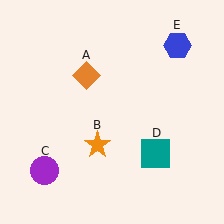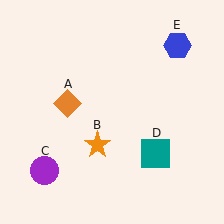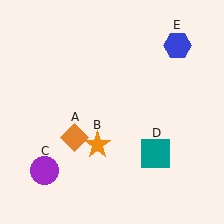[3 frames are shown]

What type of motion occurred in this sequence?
The orange diamond (object A) rotated counterclockwise around the center of the scene.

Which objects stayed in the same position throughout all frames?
Orange star (object B) and purple circle (object C) and teal square (object D) and blue hexagon (object E) remained stationary.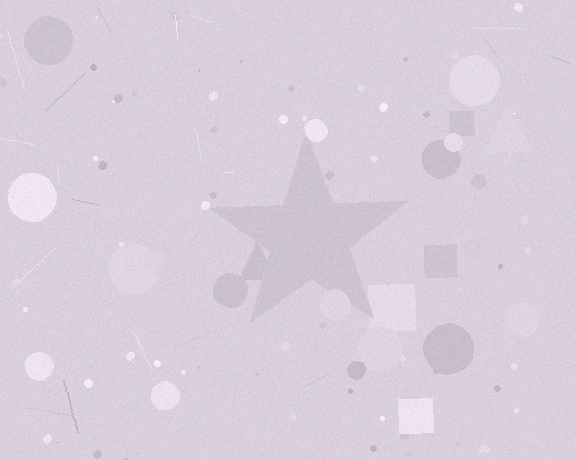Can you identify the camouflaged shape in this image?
The camouflaged shape is a star.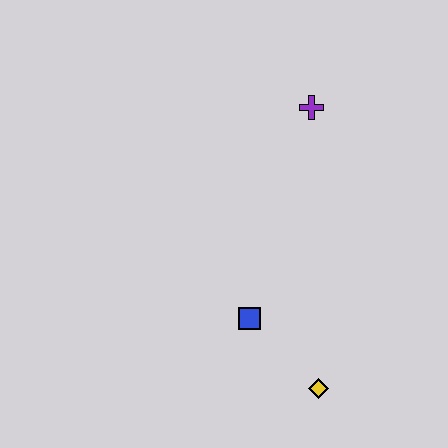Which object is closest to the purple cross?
The blue square is closest to the purple cross.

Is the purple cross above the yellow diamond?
Yes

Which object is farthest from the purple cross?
The yellow diamond is farthest from the purple cross.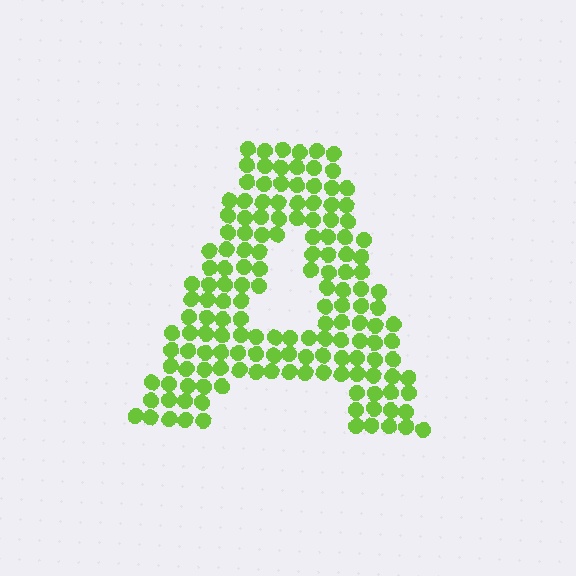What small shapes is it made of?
It is made of small circles.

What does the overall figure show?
The overall figure shows the letter A.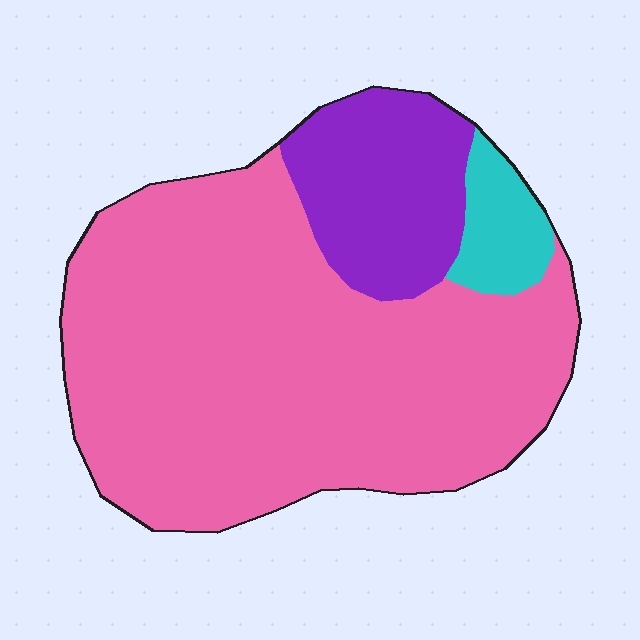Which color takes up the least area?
Cyan, at roughly 5%.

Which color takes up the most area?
Pink, at roughly 75%.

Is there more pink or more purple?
Pink.